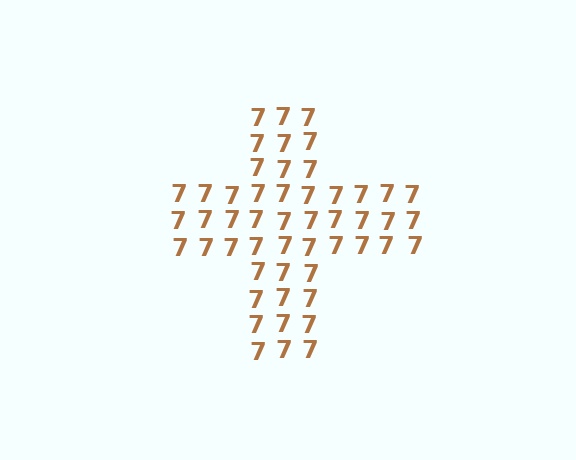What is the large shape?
The large shape is a cross.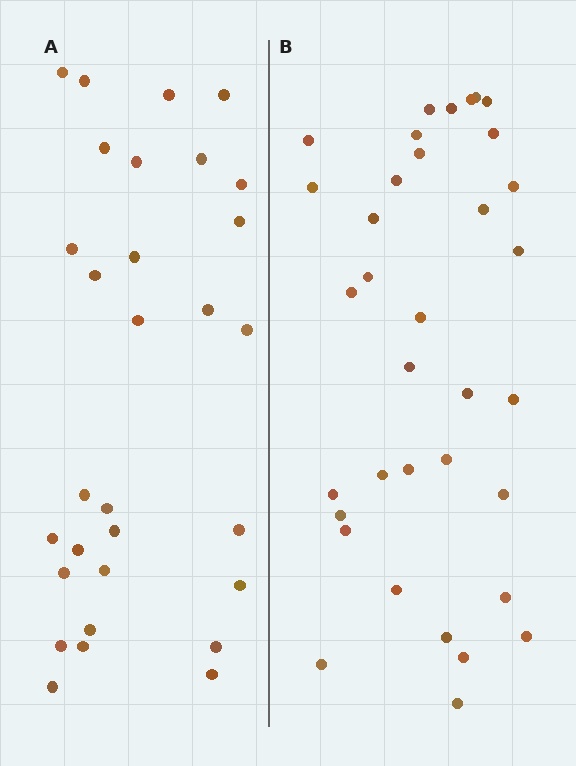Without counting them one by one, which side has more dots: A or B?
Region B (the right region) has more dots.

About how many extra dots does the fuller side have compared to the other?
Region B has about 5 more dots than region A.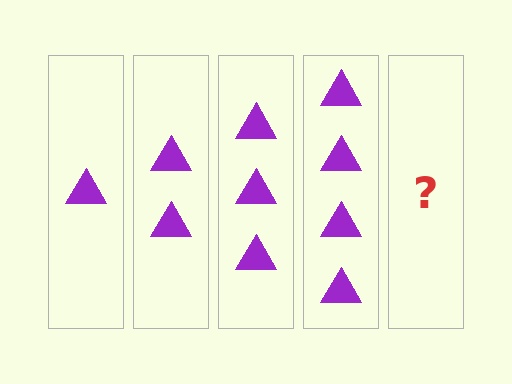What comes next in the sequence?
The next element should be 5 triangles.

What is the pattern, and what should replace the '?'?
The pattern is that each step adds one more triangle. The '?' should be 5 triangles.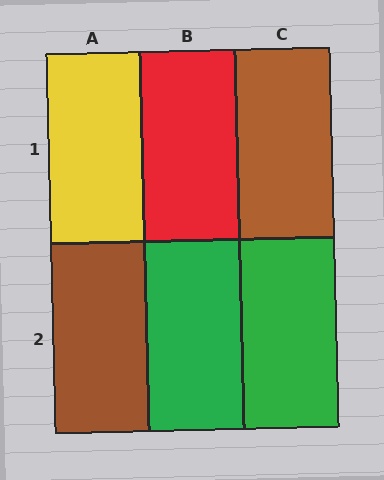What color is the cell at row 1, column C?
Brown.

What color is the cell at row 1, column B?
Red.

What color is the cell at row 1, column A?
Yellow.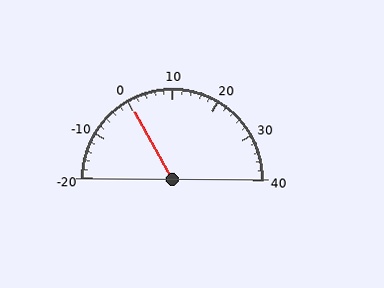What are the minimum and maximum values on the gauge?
The gauge ranges from -20 to 40.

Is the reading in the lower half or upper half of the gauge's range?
The reading is in the lower half of the range (-20 to 40).